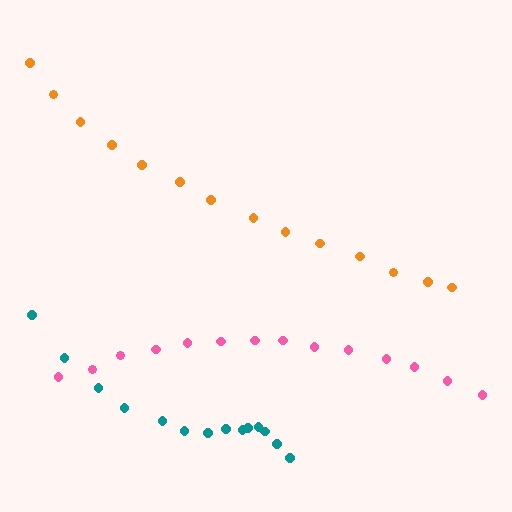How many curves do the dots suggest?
There are 3 distinct paths.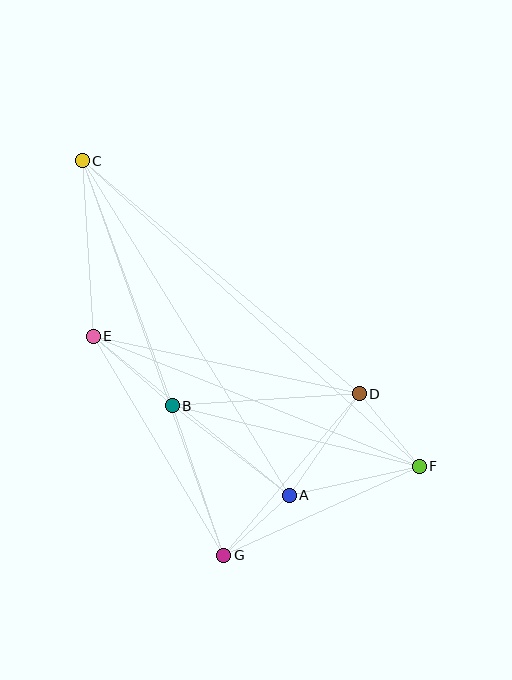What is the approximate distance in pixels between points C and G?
The distance between C and G is approximately 419 pixels.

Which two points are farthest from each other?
Points C and F are farthest from each other.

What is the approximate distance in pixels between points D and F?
The distance between D and F is approximately 94 pixels.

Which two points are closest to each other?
Points A and G are closest to each other.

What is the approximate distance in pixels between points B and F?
The distance between B and F is approximately 254 pixels.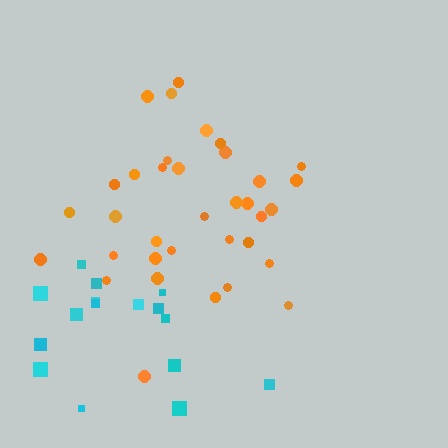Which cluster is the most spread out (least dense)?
Cyan.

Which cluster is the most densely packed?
Orange.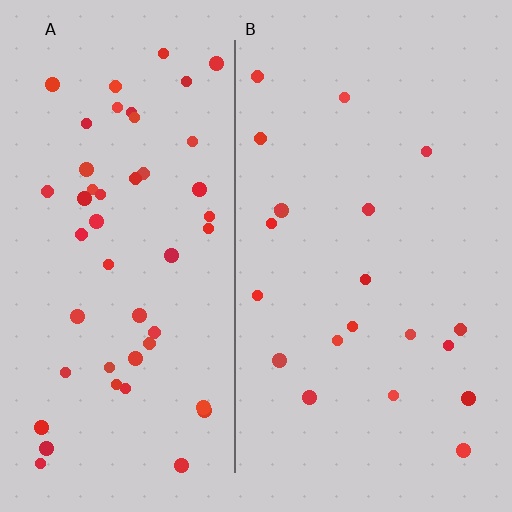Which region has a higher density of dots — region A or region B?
A (the left).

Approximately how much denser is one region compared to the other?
Approximately 2.4× — region A over region B.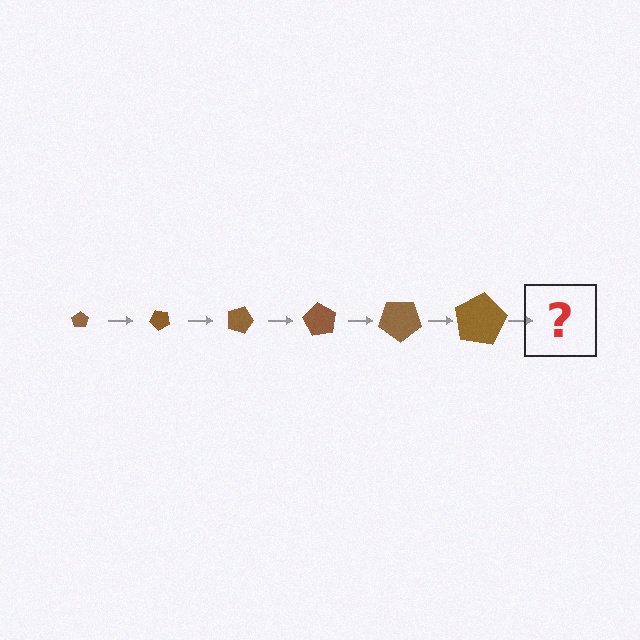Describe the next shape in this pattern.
It should be a pentagon, larger than the previous one and rotated 270 degrees from the start.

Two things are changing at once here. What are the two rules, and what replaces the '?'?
The two rules are that the pentagon grows larger each step and it rotates 45 degrees each step. The '?' should be a pentagon, larger than the previous one and rotated 270 degrees from the start.